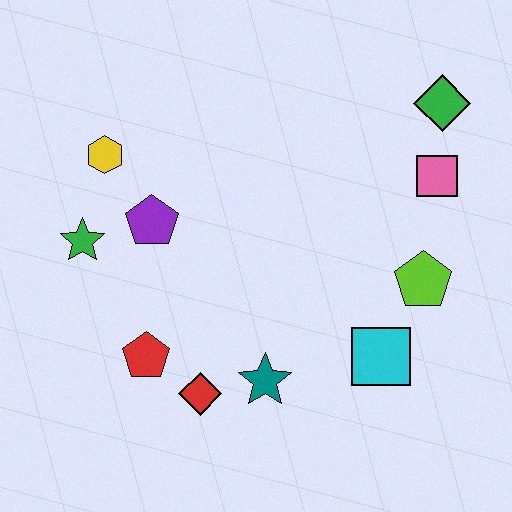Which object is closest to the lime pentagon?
The cyan square is closest to the lime pentagon.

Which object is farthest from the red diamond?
The green diamond is farthest from the red diamond.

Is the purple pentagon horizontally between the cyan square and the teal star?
No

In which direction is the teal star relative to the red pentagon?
The teal star is to the right of the red pentagon.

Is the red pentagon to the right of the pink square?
No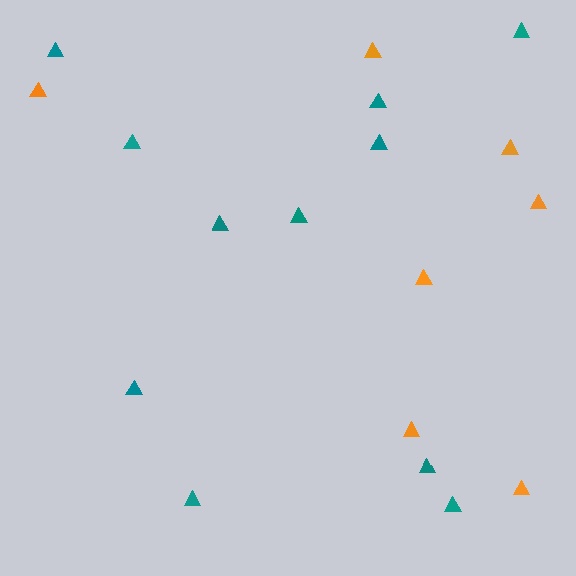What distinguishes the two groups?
There are 2 groups: one group of teal triangles (11) and one group of orange triangles (7).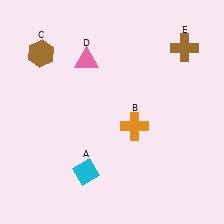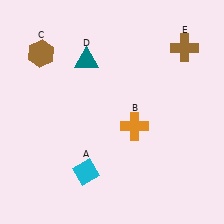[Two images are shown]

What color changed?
The triangle (D) changed from pink in Image 1 to teal in Image 2.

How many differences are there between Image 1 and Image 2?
There is 1 difference between the two images.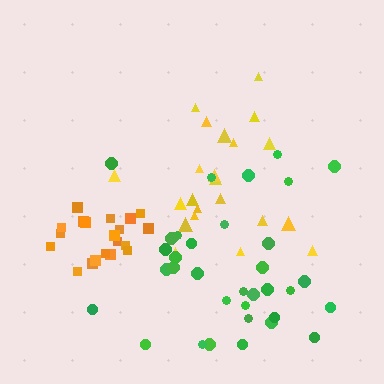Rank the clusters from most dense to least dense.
orange, green, yellow.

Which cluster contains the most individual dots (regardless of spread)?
Green (34).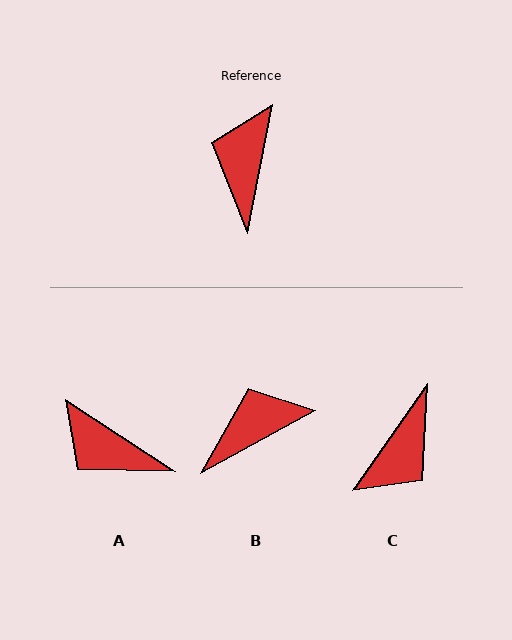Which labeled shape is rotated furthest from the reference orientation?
C, about 156 degrees away.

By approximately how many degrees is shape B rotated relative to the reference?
Approximately 50 degrees clockwise.